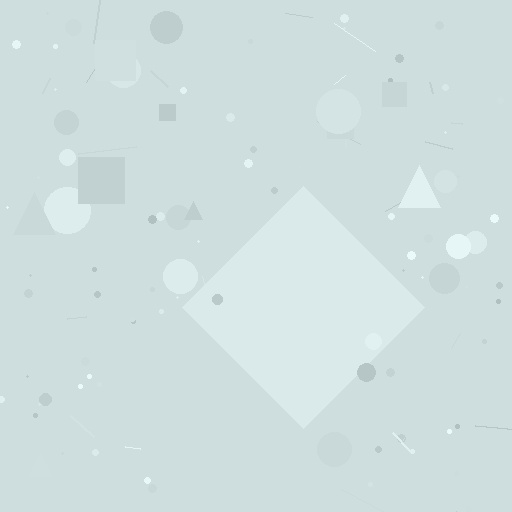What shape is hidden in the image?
A diamond is hidden in the image.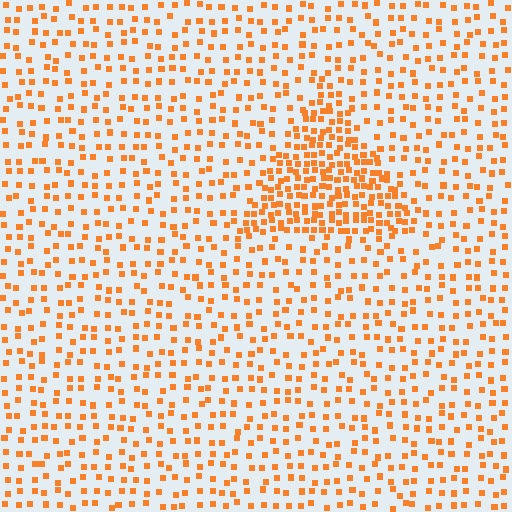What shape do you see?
I see a triangle.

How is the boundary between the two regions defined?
The boundary is defined by a change in element density (approximately 2.3x ratio). All elements are the same color, size, and shape.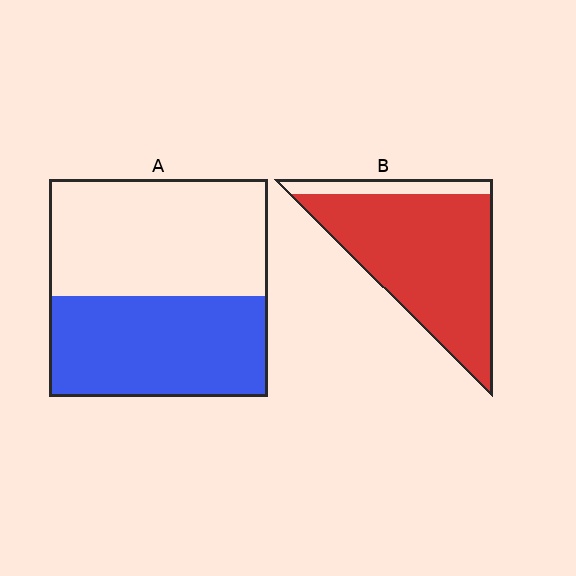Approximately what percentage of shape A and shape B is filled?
A is approximately 45% and B is approximately 85%.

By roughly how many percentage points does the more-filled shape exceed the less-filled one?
By roughly 40 percentage points (B over A).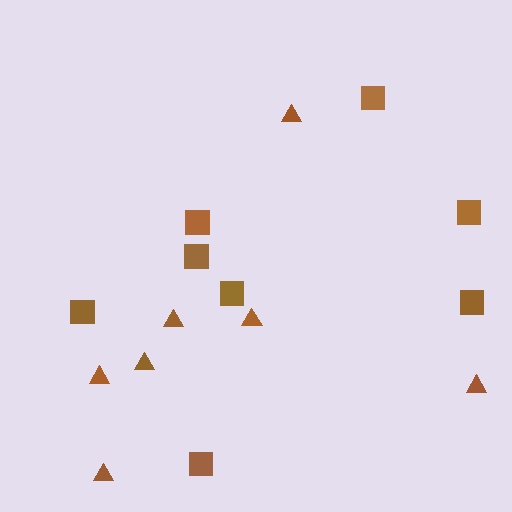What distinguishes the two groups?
There are 2 groups: one group of triangles (7) and one group of squares (8).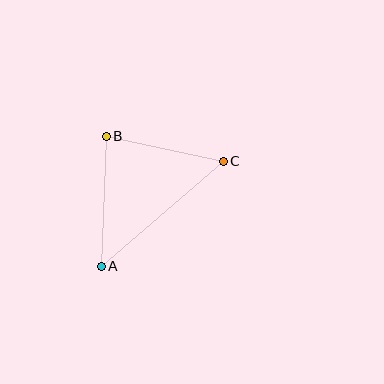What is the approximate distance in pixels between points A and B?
The distance between A and B is approximately 130 pixels.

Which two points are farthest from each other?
Points A and C are farthest from each other.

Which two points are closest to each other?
Points B and C are closest to each other.